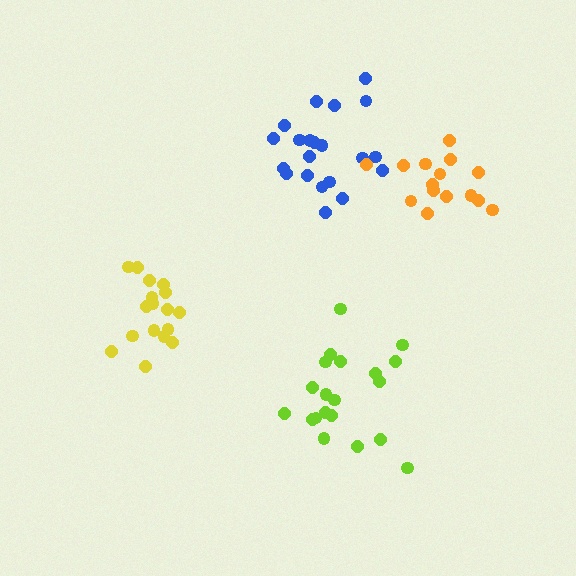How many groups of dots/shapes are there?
There are 4 groups.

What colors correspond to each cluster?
The clusters are colored: blue, lime, yellow, orange.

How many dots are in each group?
Group 1: 21 dots, Group 2: 20 dots, Group 3: 17 dots, Group 4: 15 dots (73 total).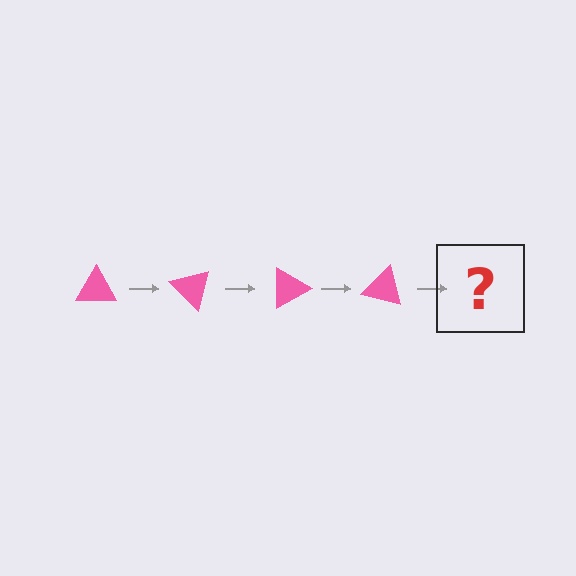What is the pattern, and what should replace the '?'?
The pattern is that the triangle rotates 45 degrees each step. The '?' should be a pink triangle rotated 180 degrees.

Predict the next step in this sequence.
The next step is a pink triangle rotated 180 degrees.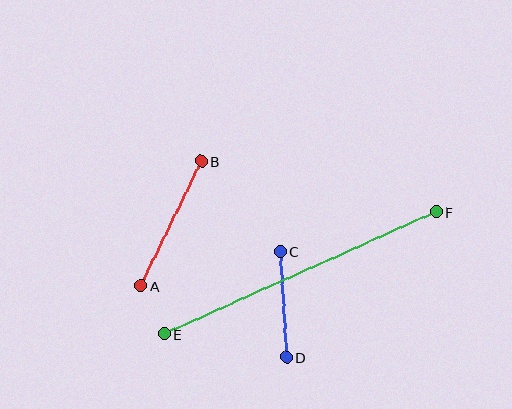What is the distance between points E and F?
The distance is approximately 297 pixels.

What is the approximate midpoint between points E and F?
The midpoint is at approximately (300, 273) pixels.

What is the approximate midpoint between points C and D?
The midpoint is at approximately (283, 304) pixels.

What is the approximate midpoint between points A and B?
The midpoint is at approximately (171, 224) pixels.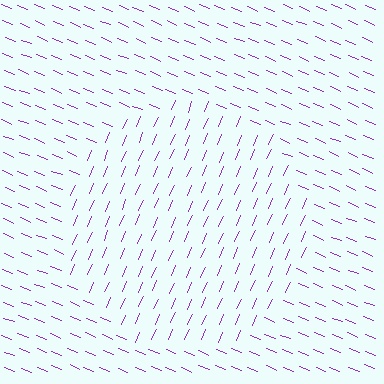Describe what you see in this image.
The image is filled with small purple line segments. A circle region in the image has lines oriented differently from the surrounding lines, creating a visible texture boundary.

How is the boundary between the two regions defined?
The boundary is defined purely by a change in line orientation (approximately 89 degrees difference). All lines are the same color and thickness.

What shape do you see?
I see a circle.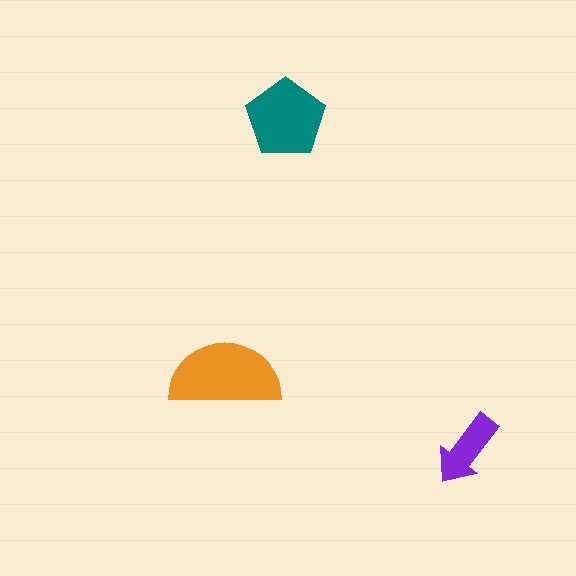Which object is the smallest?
The purple arrow.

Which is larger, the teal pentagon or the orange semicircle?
The orange semicircle.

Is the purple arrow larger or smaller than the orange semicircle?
Smaller.